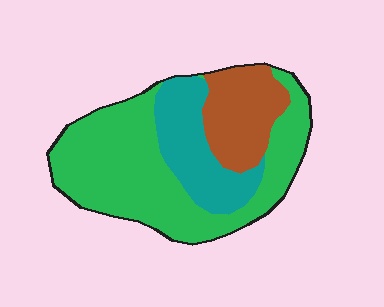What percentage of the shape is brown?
Brown covers about 20% of the shape.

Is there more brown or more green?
Green.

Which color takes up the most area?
Green, at roughly 55%.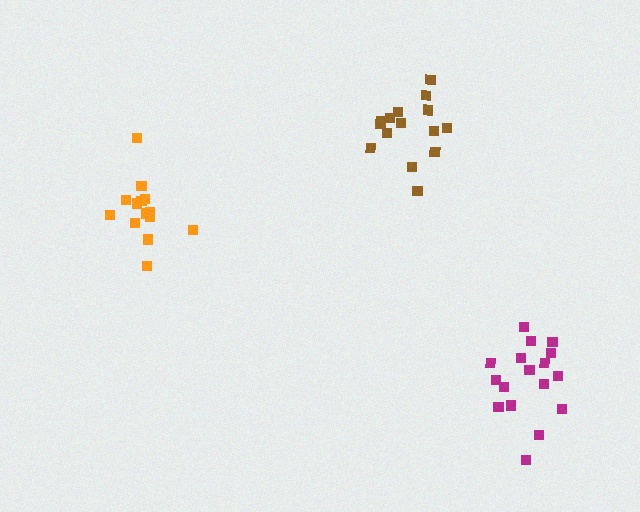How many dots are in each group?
Group 1: 14 dots, Group 2: 15 dots, Group 3: 17 dots (46 total).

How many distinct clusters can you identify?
There are 3 distinct clusters.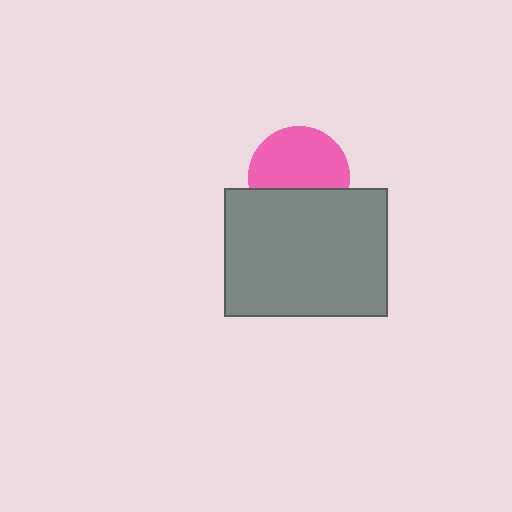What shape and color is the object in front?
The object in front is a gray rectangle.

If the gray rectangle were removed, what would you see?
You would see the complete pink circle.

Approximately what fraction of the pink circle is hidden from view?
Roughly 38% of the pink circle is hidden behind the gray rectangle.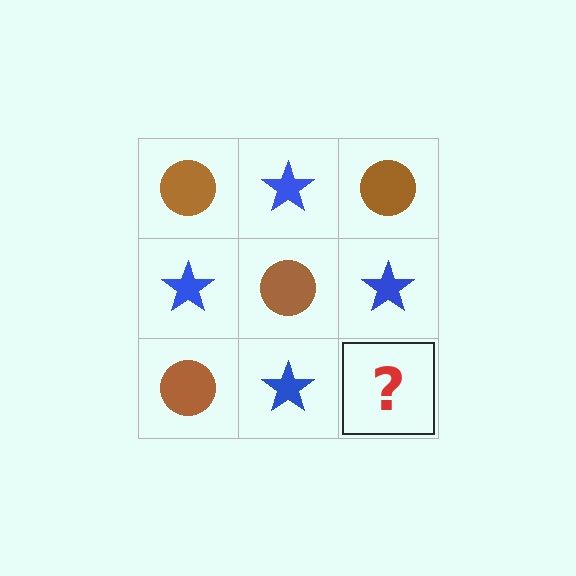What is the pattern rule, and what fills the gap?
The rule is that it alternates brown circle and blue star in a checkerboard pattern. The gap should be filled with a brown circle.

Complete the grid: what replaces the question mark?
The question mark should be replaced with a brown circle.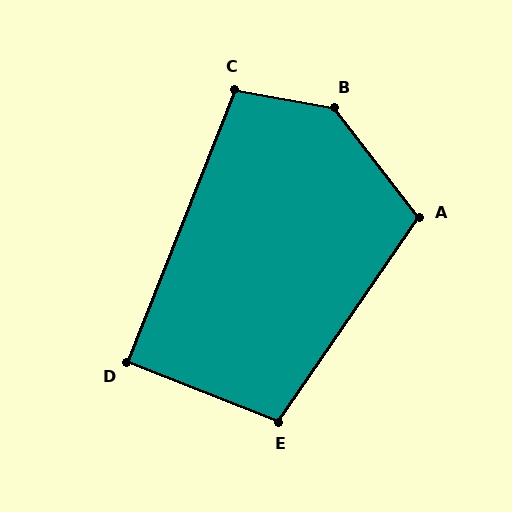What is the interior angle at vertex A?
Approximately 108 degrees (obtuse).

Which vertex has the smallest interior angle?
D, at approximately 90 degrees.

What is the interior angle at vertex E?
Approximately 103 degrees (obtuse).